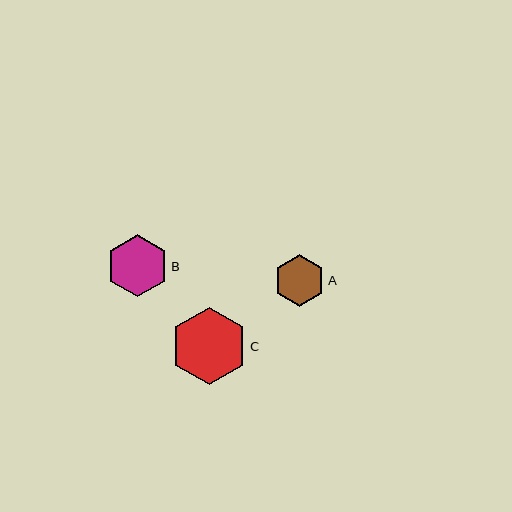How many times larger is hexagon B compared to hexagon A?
Hexagon B is approximately 1.2 times the size of hexagon A.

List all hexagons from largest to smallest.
From largest to smallest: C, B, A.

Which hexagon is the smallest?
Hexagon A is the smallest with a size of approximately 52 pixels.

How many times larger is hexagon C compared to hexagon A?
Hexagon C is approximately 1.5 times the size of hexagon A.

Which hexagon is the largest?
Hexagon C is the largest with a size of approximately 77 pixels.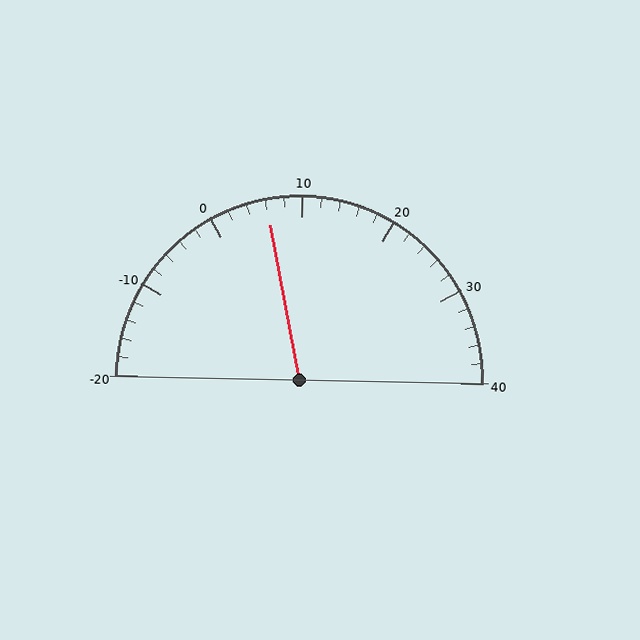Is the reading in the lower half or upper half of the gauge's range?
The reading is in the lower half of the range (-20 to 40).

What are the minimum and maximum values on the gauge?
The gauge ranges from -20 to 40.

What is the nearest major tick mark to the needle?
The nearest major tick mark is 10.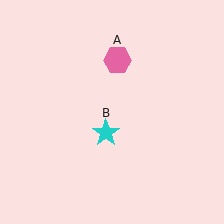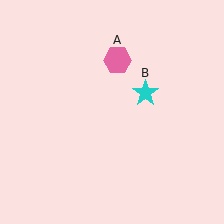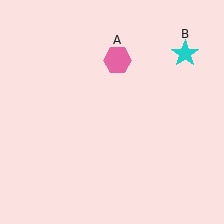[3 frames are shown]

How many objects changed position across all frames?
1 object changed position: cyan star (object B).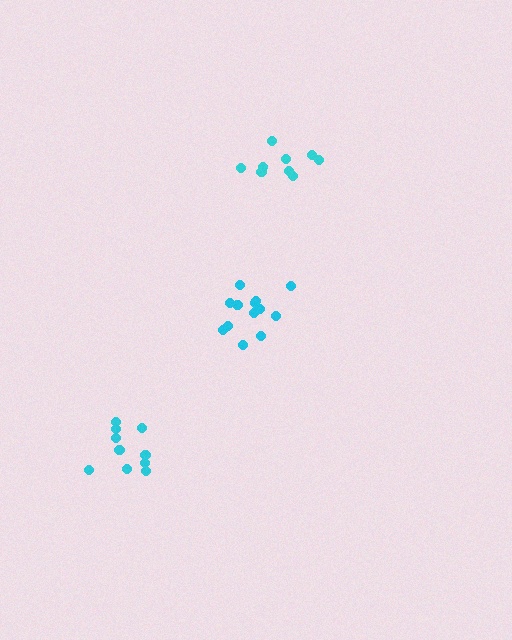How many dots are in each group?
Group 1: 9 dots, Group 2: 13 dots, Group 3: 10 dots (32 total).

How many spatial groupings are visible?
There are 3 spatial groupings.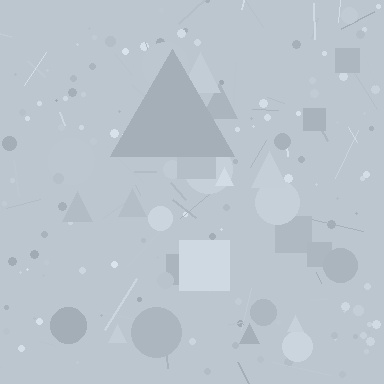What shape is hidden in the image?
A triangle is hidden in the image.